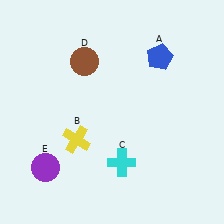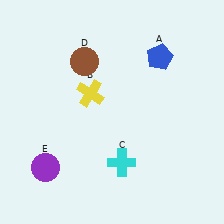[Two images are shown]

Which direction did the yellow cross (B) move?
The yellow cross (B) moved up.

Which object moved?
The yellow cross (B) moved up.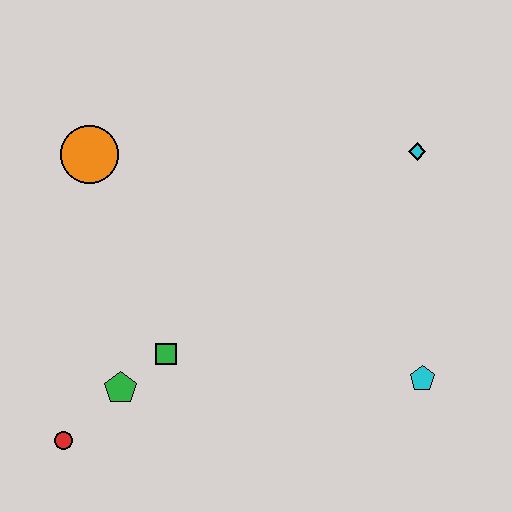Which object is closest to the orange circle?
The green square is closest to the orange circle.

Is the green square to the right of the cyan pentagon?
No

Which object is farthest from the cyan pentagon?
The orange circle is farthest from the cyan pentagon.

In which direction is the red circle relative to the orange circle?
The red circle is below the orange circle.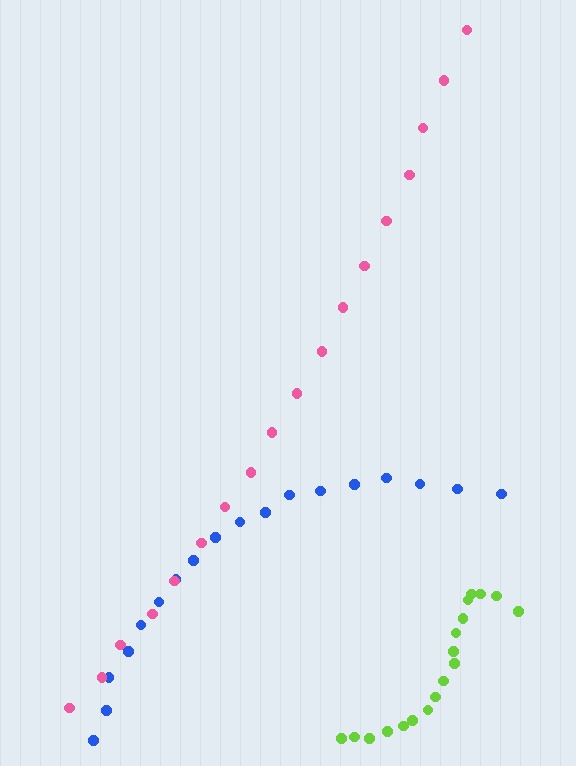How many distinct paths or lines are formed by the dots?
There are 3 distinct paths.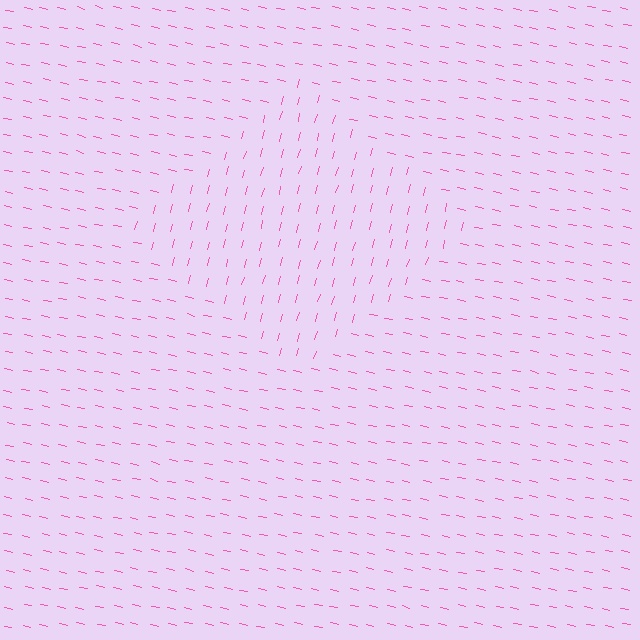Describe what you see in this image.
The image is filled with small pink line segments. A diamond region in the image has lines oriented differently from the surrounding lines, creating a visible texture boundary.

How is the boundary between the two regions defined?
The boundary is defined purely by a change in line orientation (approximately 87 degrees difference). All lines are the same color and thickness.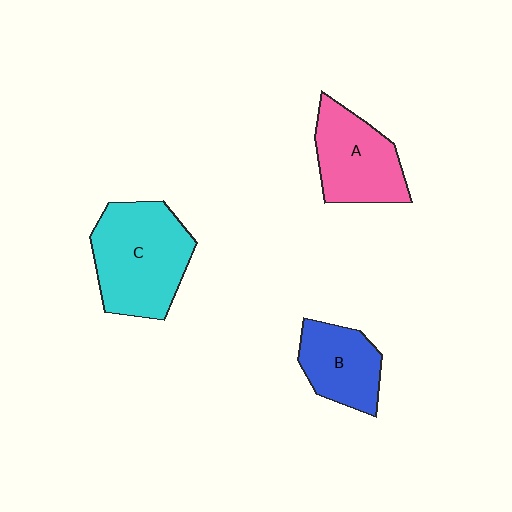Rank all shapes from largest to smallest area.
From largest to smallest: C (cyan), A (pink), B (blue).